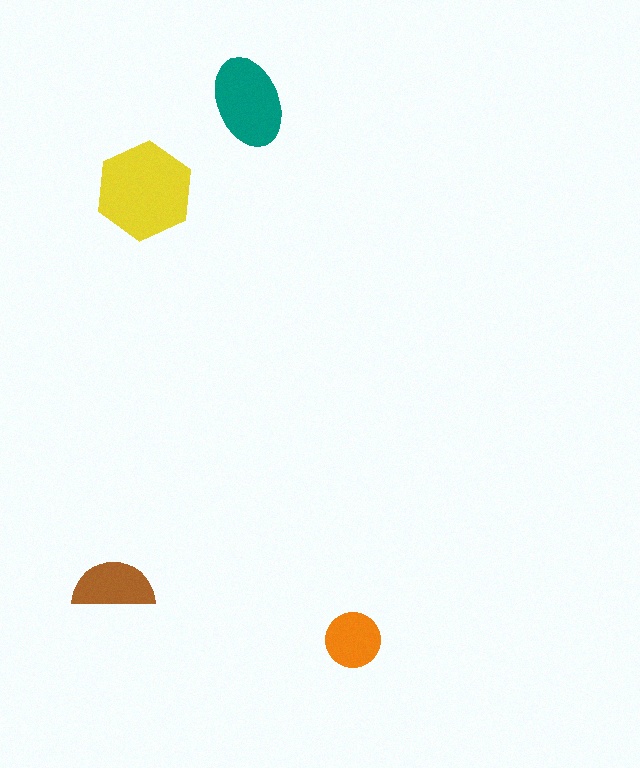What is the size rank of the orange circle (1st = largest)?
4th.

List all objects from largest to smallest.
The yellow hexagon, the teal ellipse, the brown semicircle, the orange circle.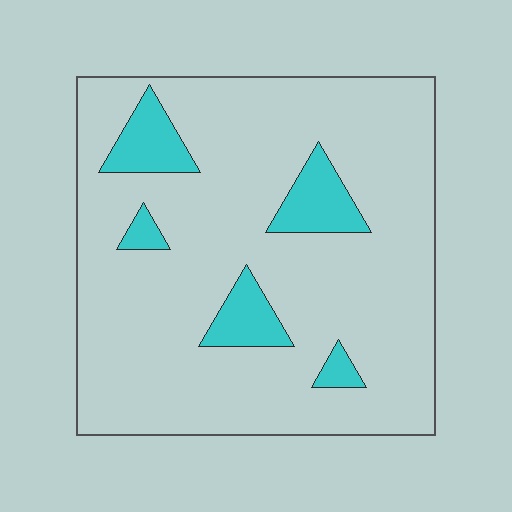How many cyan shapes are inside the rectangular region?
5.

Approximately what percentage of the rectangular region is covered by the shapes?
Approximately 15%.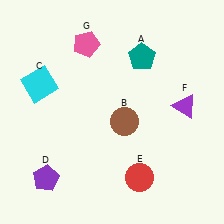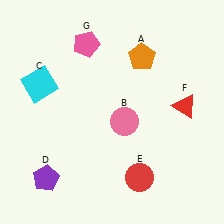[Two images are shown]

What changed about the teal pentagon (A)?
In Image 1, A is teal. In Image 2, it changed to orange.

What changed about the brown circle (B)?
In Image 1, B is brown. In Image 2, it changed to pink.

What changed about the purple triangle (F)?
In Image 1, F is purple. In Image 2, it changed to red.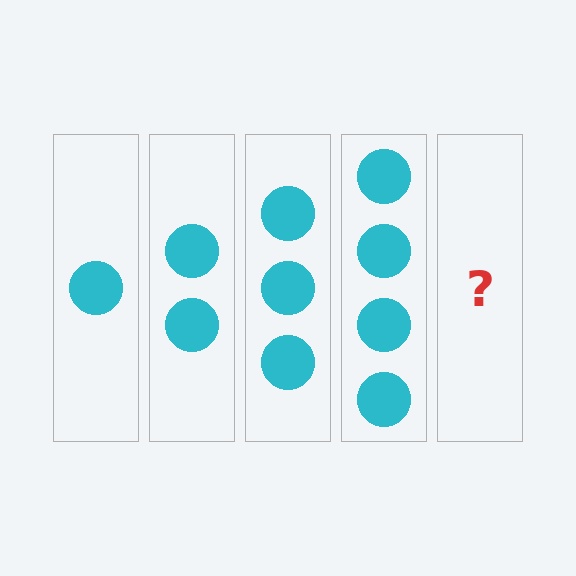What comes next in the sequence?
The next element should be 5 circles.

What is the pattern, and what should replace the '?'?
The pattern is that each step adds one more circle. The '?' should be 5 circles.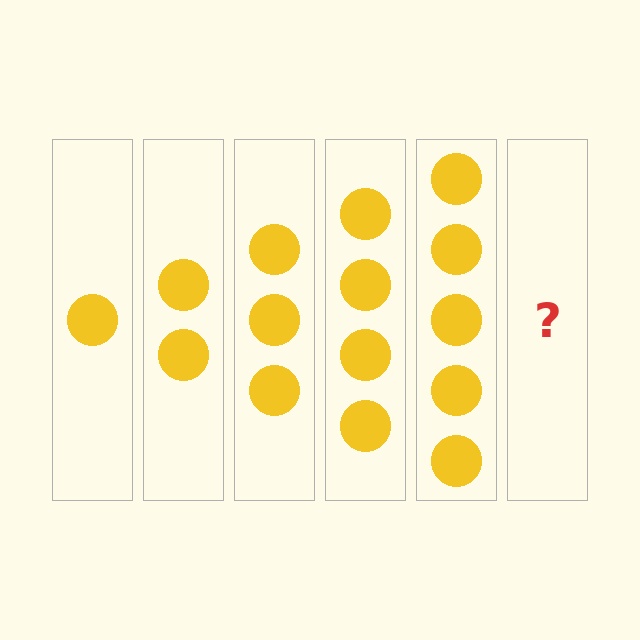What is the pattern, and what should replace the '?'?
The pattern is that each step adds one more circle. The '?' should be 6 circles.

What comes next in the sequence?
The next element should be 6 circles.